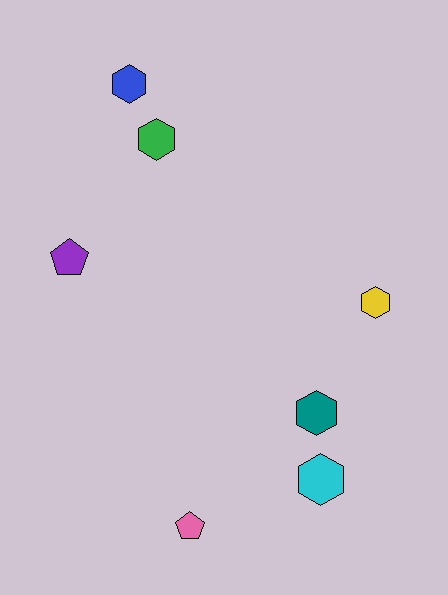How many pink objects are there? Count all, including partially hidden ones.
There is 1 pink object.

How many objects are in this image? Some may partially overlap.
There are 7 objects.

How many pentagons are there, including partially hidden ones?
There are 2 pentagons.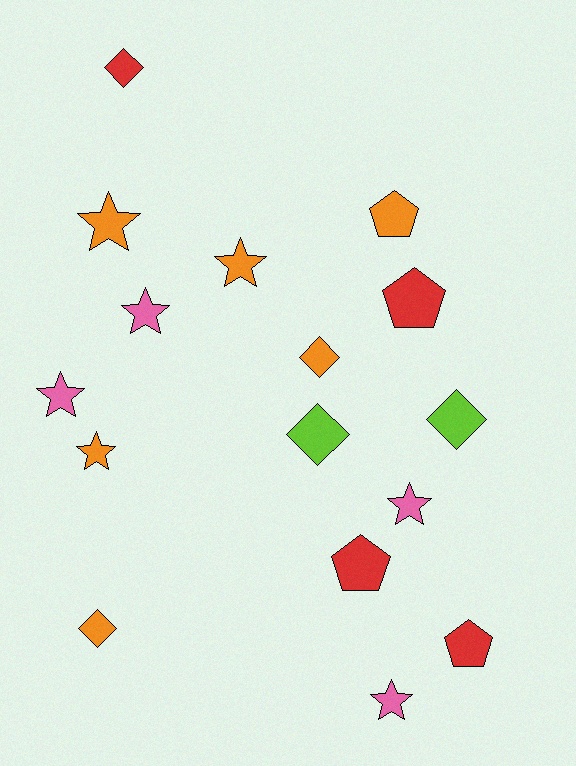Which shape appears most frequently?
Star, with 7 objects.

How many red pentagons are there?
There are 3 red pentagons.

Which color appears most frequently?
Orange, with 6 objects.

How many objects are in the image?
There are 16 objects.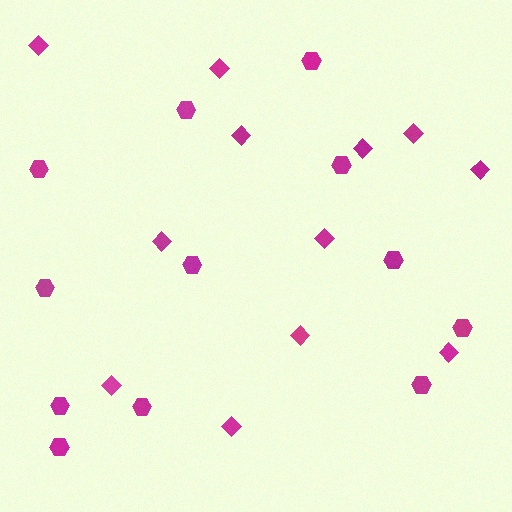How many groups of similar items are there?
There are 2 groups: one group of diamonds (12) and one group of hexagons (12).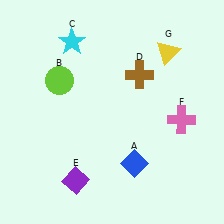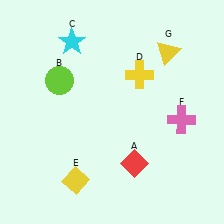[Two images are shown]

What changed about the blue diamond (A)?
In Image 1, A is blue. In Image 2, it changed to red.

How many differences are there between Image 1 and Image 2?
There are 3 differences between the two images.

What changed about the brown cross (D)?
In Image 1, D is brown. In Image 2, it changed to yellow.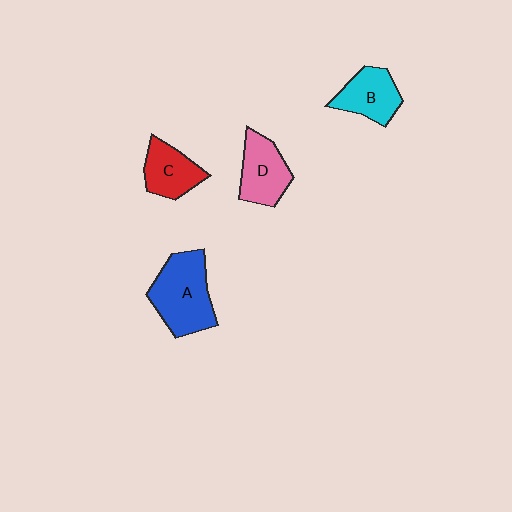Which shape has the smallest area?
Shape C (red).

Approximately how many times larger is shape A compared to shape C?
Approximately 1.6 times.